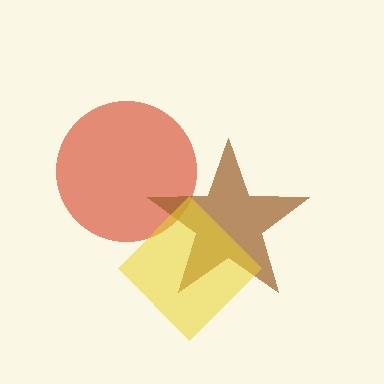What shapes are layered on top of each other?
The layered shapes are: a red circle, a brown star, a yellow diamond.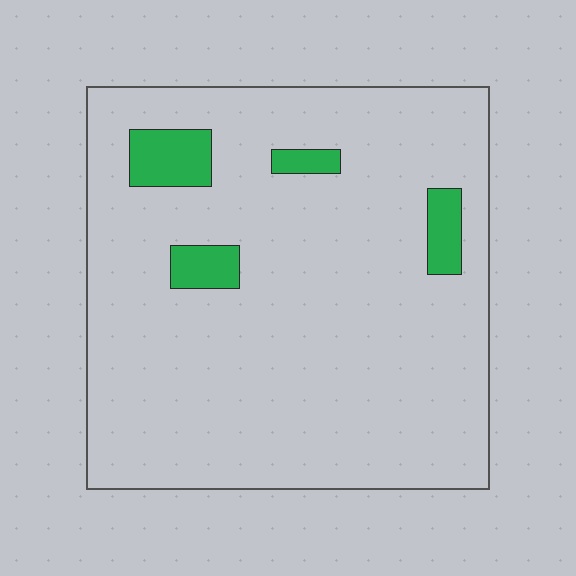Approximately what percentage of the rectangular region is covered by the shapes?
Approximately 10%.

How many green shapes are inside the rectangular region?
4.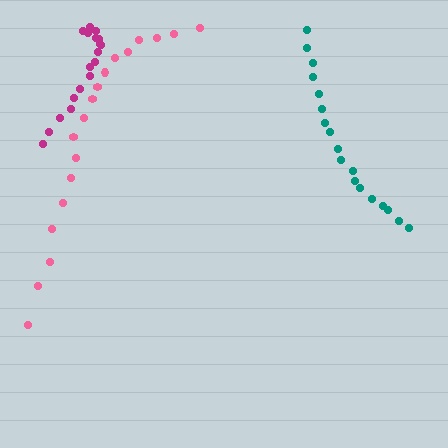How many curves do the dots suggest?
There are 3 distinct paths.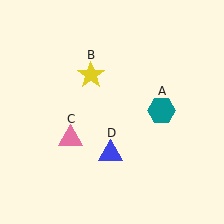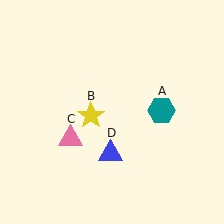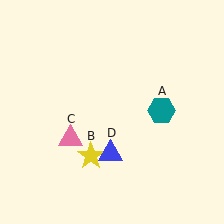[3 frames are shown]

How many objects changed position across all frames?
1 object changed position: yellow star (object B).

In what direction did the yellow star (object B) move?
The yellow star (object B) moved down.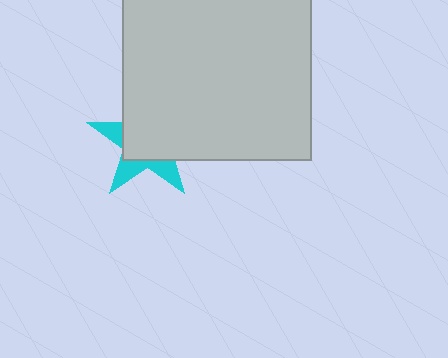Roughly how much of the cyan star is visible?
A small part of it is visible (roughly 34%).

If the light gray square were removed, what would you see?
You would see the complete cyan star.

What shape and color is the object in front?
The object in front is a light gray square.